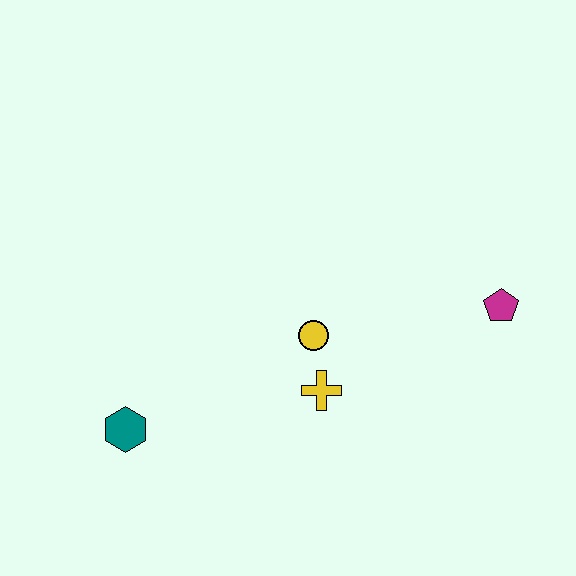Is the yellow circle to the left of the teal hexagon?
No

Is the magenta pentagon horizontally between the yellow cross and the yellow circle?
No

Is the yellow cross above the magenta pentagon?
No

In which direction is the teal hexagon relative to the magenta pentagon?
The teal hexagon is to the left of the magenta pentagon.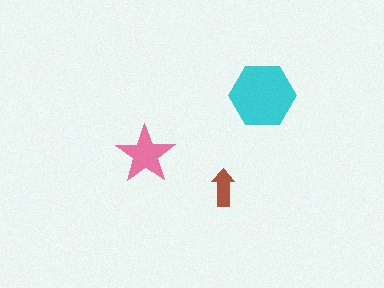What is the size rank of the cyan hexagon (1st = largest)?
1st.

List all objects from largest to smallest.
The cyan hexagon, the pink star, the brown arrow.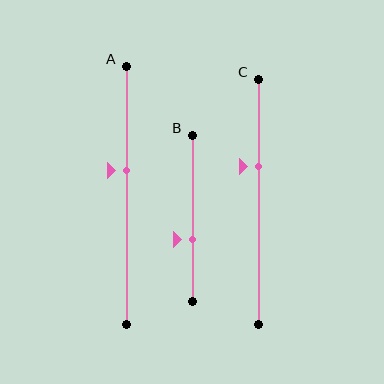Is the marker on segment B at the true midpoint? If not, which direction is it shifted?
No, the marker on segment B is shifted downward by about 13% of the segment length.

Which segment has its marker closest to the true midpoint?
Segment A has its marker closest to the true midpoint.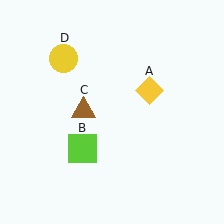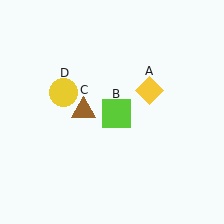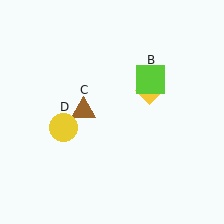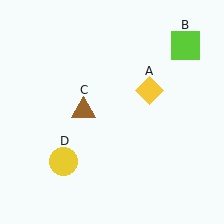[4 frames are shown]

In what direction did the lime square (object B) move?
The lime square (object B) moved up and to the right.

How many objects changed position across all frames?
2 objects changed position: lime square (object B), yellow circle (object D).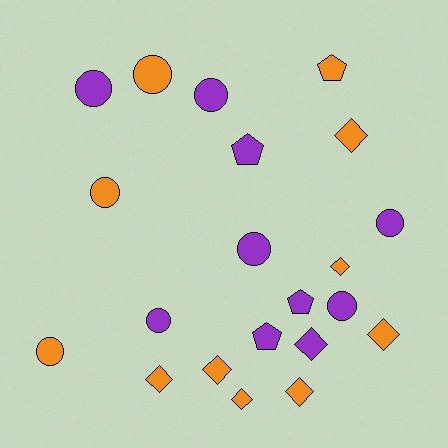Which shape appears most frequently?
Circle, with 9 objects.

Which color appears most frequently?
Orange, with 11 objects.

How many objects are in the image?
There are 21 objects.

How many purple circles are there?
There are 6 purple circles.